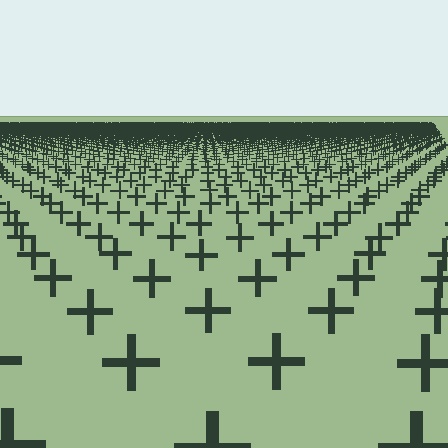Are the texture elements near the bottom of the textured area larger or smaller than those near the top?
Larger. Near the bottom, elements are closer to the viewer and appear at a bigger on-screen size.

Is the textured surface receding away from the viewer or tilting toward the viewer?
The surface is receding away from the viewer. Texture elements get smaller and denser toward the top.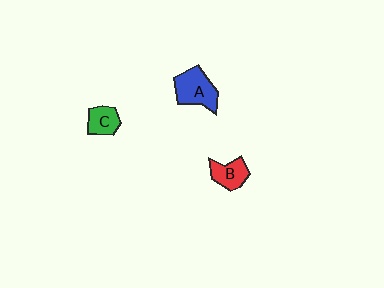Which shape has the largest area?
Shape A (blue).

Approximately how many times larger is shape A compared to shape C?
Approximately 1.6 times.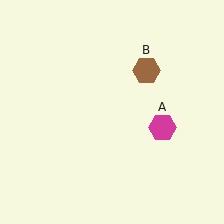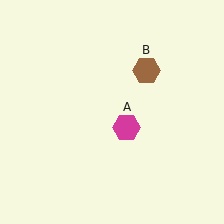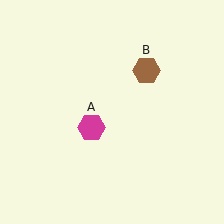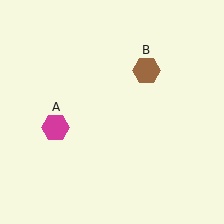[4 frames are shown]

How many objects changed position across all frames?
1 object changed position: magenta hexagon (object A).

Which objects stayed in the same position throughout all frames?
Brown hexagon (object B) remained stationary.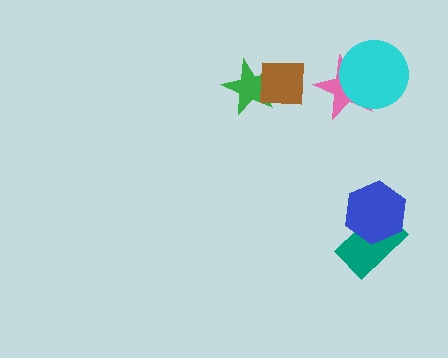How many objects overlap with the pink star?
1 object overlaps with the pink star.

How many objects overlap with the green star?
1 object overlaps with the green star.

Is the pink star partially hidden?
Yes, it is partially covered by another shape.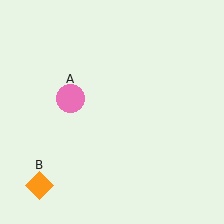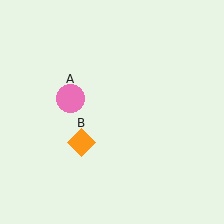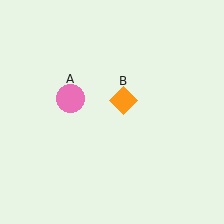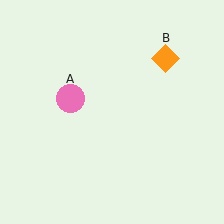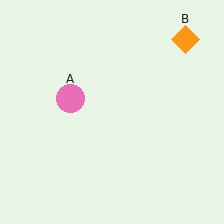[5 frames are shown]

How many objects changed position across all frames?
1 object changed position: orange diamond (object B).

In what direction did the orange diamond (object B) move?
The orange diamond (object B) moved up and to the right.